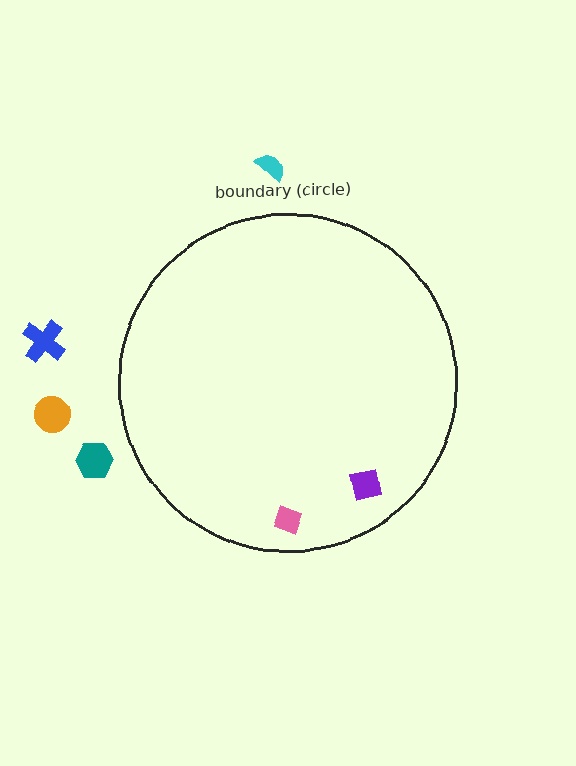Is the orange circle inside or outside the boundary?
Outside.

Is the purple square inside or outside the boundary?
Inside.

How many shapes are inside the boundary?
2 inside, 4 outside.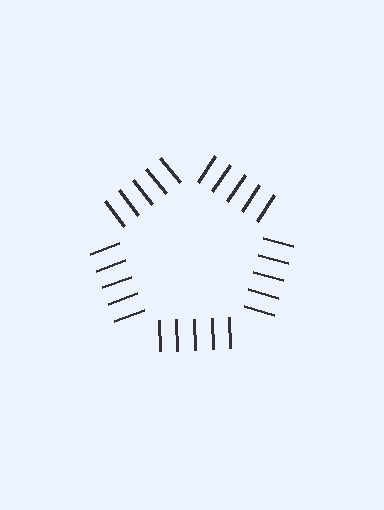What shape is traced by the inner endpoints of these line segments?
An illusory pentagon — the line segments terminate on its edges but no continuous stroke is drawn.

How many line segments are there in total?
25 — 5 along each of the 5 edges.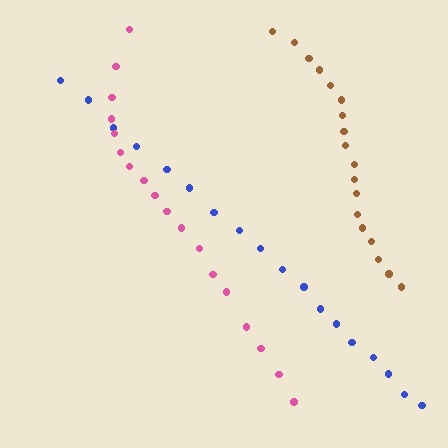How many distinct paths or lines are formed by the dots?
There are 3 distinct paths.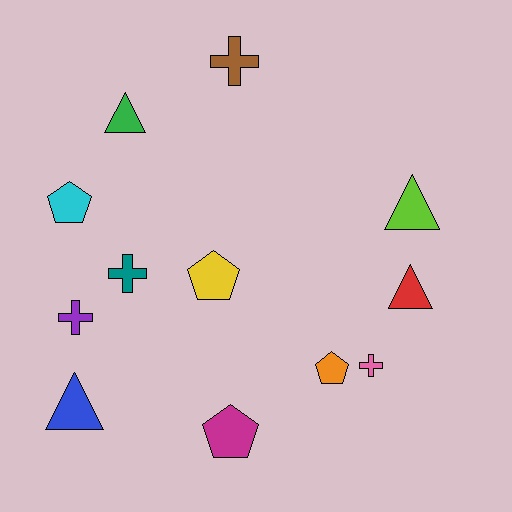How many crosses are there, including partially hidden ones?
There are 4 crosses.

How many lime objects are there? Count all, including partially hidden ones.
There is 1 lime object.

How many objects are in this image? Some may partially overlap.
There are 12 objects.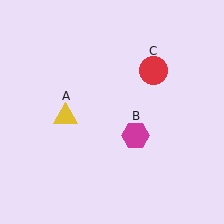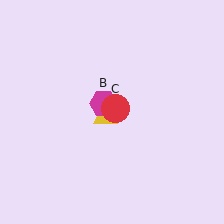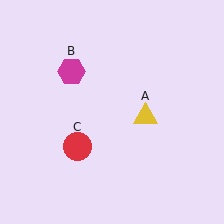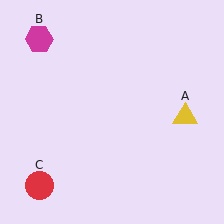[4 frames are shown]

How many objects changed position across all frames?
3 objects changed position: yellow triangle (object A), magenta hexagon (object B), red circle (object C).